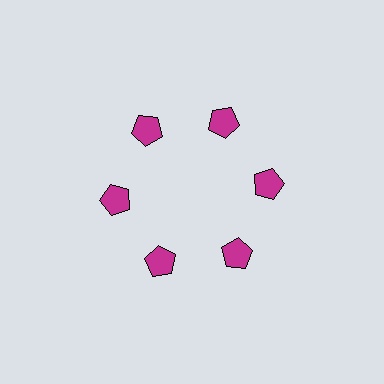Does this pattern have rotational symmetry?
Yes, this pattern has 6-fold rotational symmetry. It looks the same after rotating 60 degrees around the center.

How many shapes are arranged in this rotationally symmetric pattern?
There are 6 shapes, arranged in 6 groups of 1.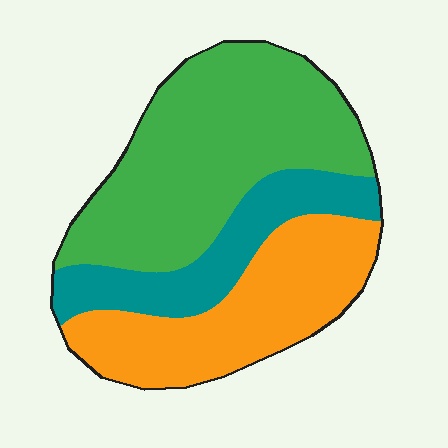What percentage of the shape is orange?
Orange takes up about one third (1/3) of the shape.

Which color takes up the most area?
Green, at roughly 50%.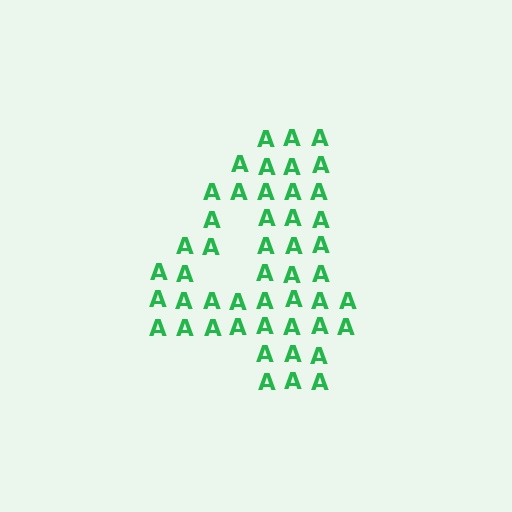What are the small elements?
The small elements are letter A's.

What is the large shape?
The large shape is the digit 4.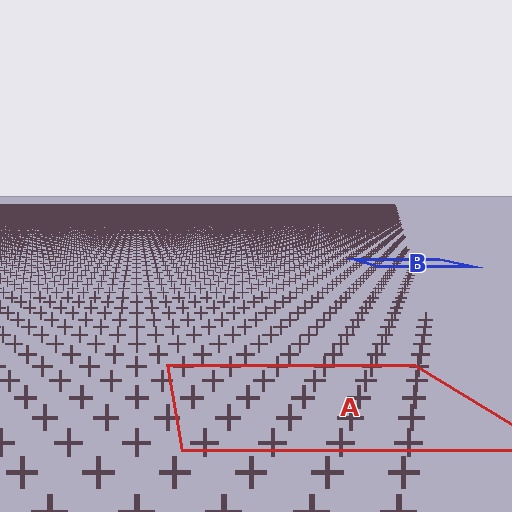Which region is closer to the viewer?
Region A is closer. The texture elements there are larger and more spread out.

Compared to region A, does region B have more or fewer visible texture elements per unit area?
Region B has more texture elements per unit area — they are packed more densely because it is farther away.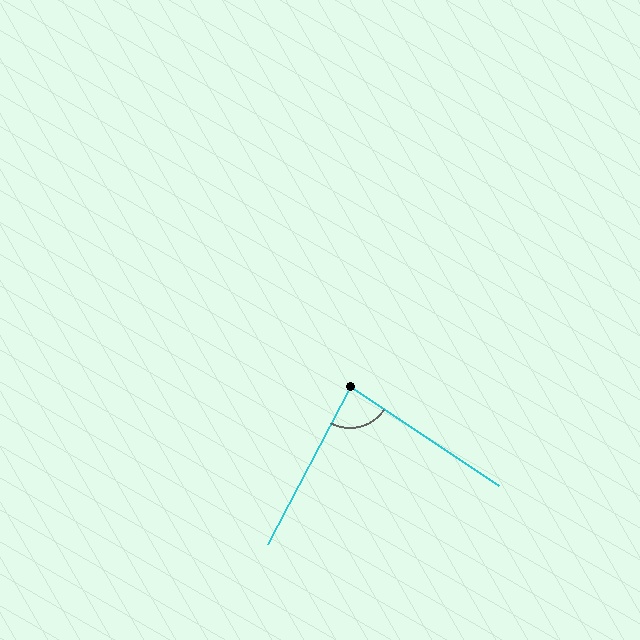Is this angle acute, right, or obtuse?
It is acute.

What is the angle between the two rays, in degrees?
Approximately 84 degrees.